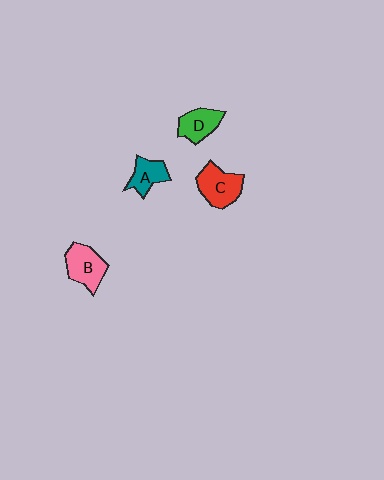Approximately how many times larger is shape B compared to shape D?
Approximately 1.2 times.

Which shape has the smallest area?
Shape A (teal).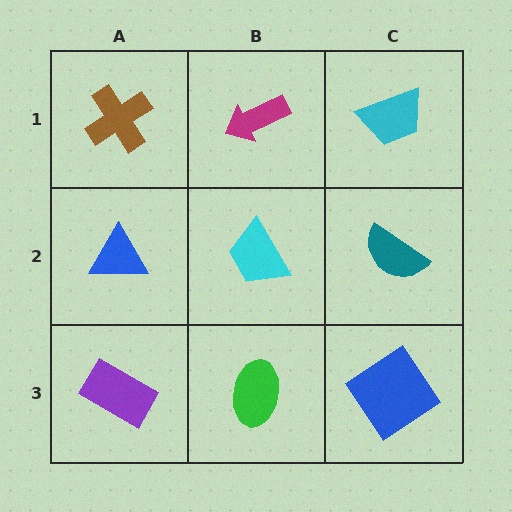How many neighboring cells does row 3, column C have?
2.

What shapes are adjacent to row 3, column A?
A blue triangle (row 2, column A), a green ellipse (row 3, column B).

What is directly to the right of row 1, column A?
A magenta arrow.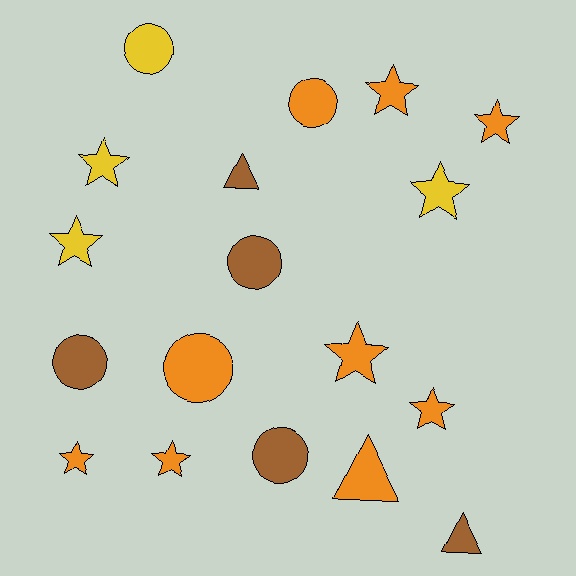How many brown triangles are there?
There are 2 brown triangles.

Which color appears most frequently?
Orange, with 9 objects.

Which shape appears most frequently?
Star, with 9 objects.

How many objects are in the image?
There are 18 objects.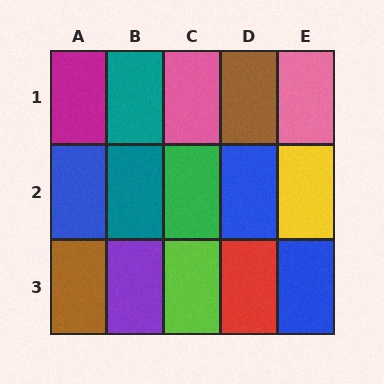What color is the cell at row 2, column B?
Teal.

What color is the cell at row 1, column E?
Pink.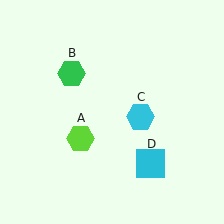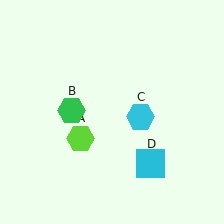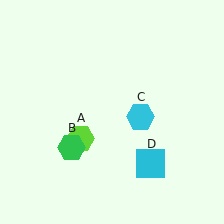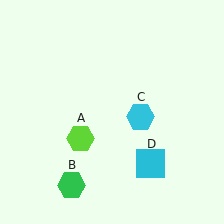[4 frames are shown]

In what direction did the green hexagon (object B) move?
The green hexagon (object B) moved down.